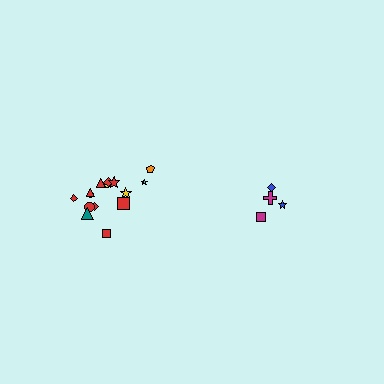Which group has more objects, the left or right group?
The left group.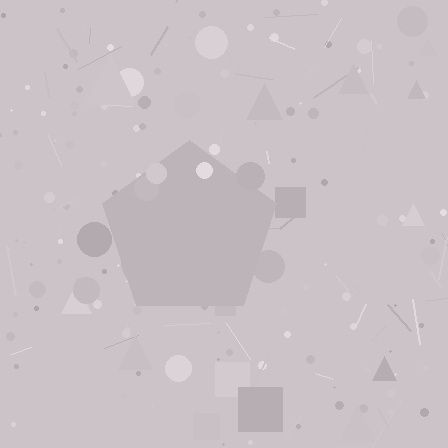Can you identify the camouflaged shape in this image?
The camouflaged shape is a pentagon.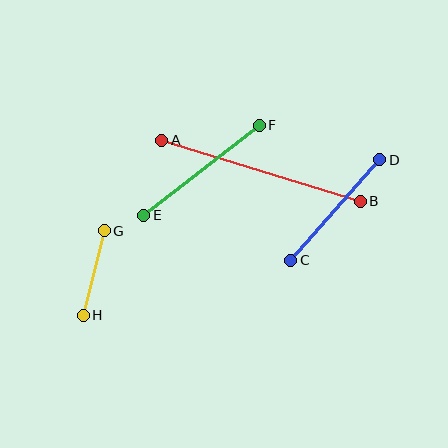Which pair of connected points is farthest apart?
Points A and B are farthest apart.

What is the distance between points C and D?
The distance is approximately 134 pixels.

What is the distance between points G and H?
The distance is approximately 87 pixels.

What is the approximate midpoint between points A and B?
The midpoint is at approximately (261, 171) pixels.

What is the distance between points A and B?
The distance is approximately 207 pixels.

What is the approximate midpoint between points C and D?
The midpoint is at approximately (335, 210) pixels.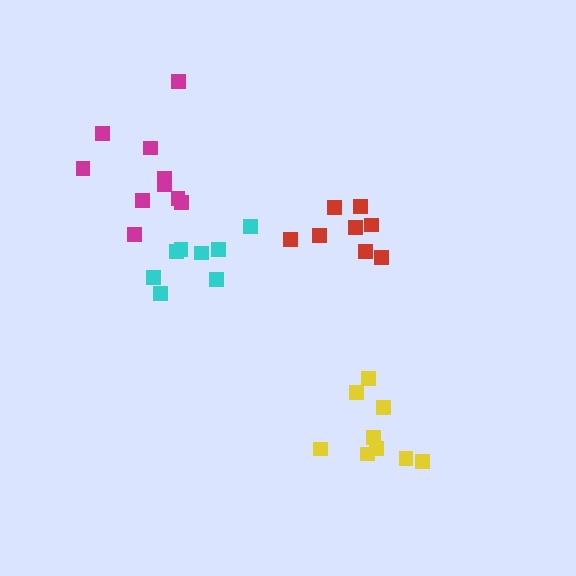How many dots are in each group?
Group 1: 8 dots, Group 2: 9 dots, Group 3: 8 dots, Group 4: 10 dots (35 total).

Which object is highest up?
The magenta cluster is topmost.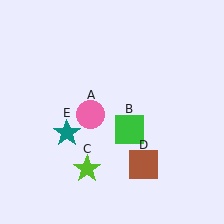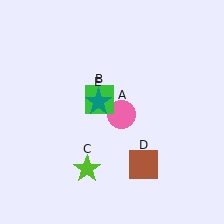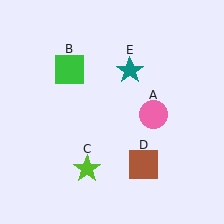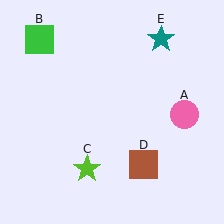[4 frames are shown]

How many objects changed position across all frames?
3 objects changed position: pink circle (object A), green square (object B), teal star (object E).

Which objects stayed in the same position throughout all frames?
Lime star (object C) and brown square (object D) remained stationary.